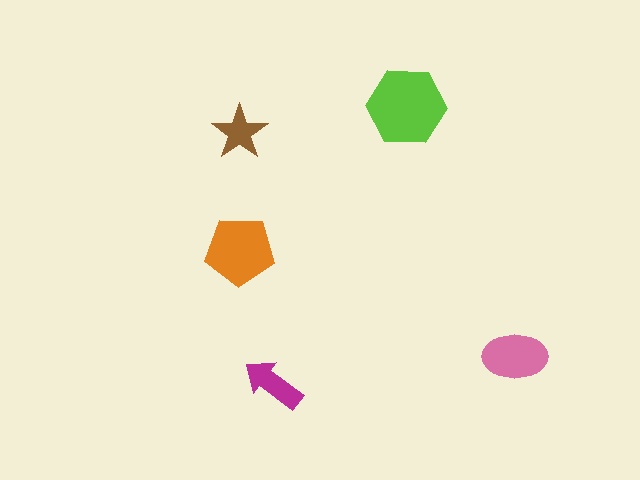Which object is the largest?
The lime hexagon.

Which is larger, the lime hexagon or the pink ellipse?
The lime hexagon.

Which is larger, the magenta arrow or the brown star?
The magenta arrow.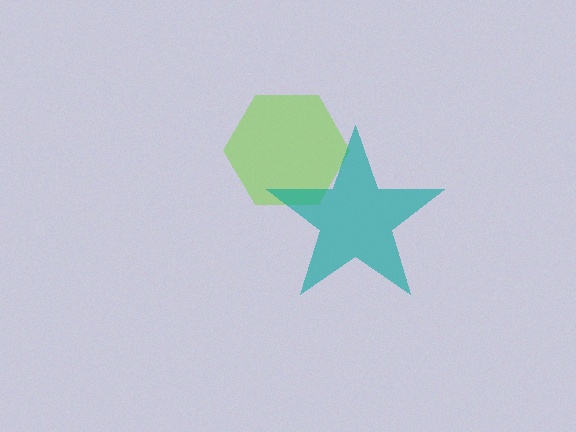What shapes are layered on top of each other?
The layered shapes are: a lime hexagon, a teal star.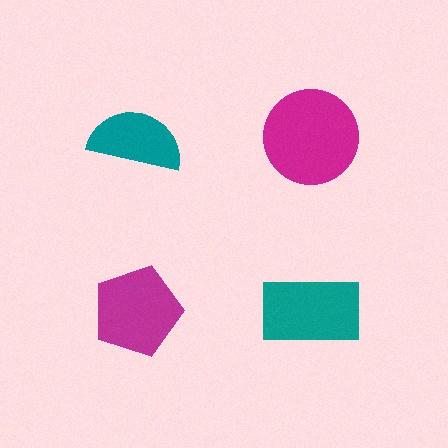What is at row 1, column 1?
A teal semicircle.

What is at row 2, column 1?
A magenta pentagon.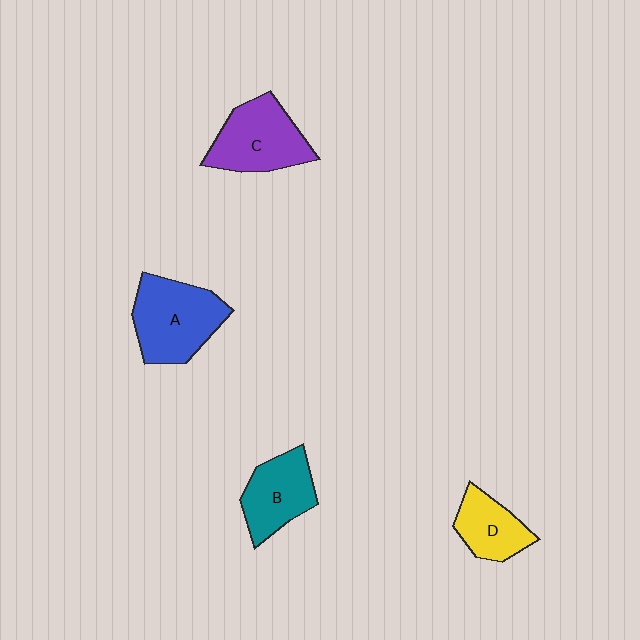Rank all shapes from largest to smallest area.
From largest to smallest: A (blue), C (purple), B (teal), D (yellow).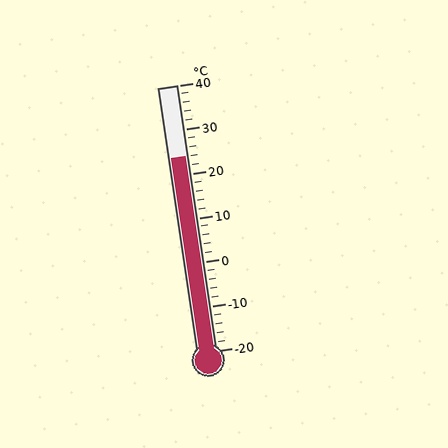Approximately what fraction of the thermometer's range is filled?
The thermometer is filled to approximately 75% of its range.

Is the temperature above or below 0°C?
The temperature is above 0°C.